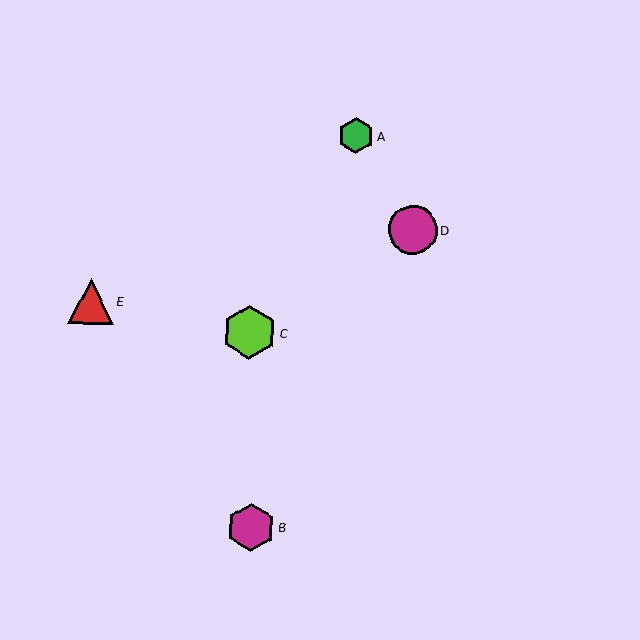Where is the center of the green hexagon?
The center of the green hexagon is at (356, 136).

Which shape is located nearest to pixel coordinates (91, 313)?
The red triangle (labeled E) at (91, 301) is nearest to that location.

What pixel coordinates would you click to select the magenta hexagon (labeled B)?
Click at (251, 527) to select the magenta hexagon B.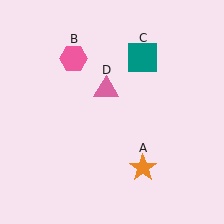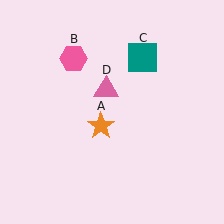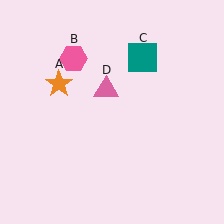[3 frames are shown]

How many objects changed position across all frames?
1 object changed position: orange star (object A).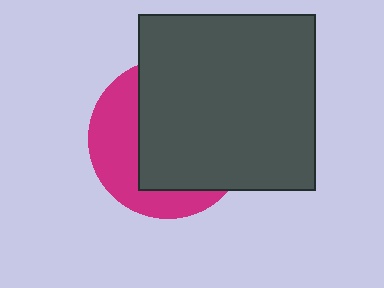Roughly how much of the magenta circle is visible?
A small part of it is visible (roughly 36%).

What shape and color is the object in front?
The object in front is a dark gray square.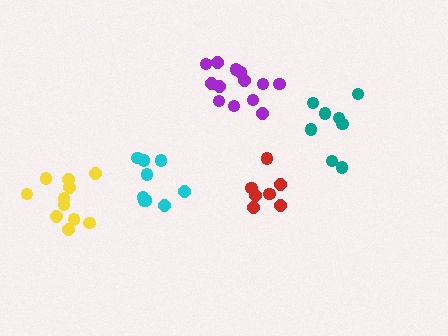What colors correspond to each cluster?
The clusters are colored: teal, cyan, purple, yellow, red.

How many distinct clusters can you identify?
There are 5 distinct clusters.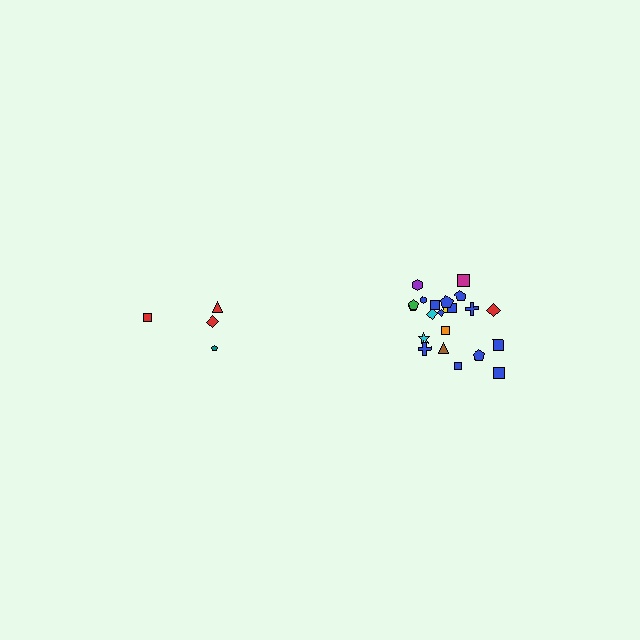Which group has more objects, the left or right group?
The right group.